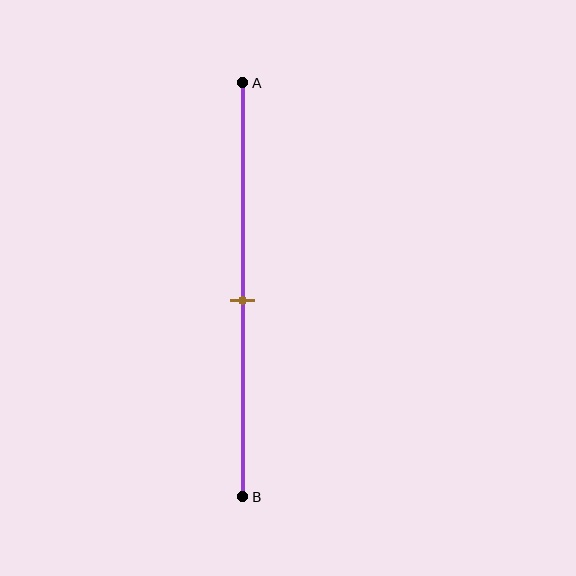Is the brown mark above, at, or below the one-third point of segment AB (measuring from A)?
The brown mark is below the one-third point of segment AB.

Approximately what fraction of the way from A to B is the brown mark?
The brown mark is approximately 55% of the way from A to B.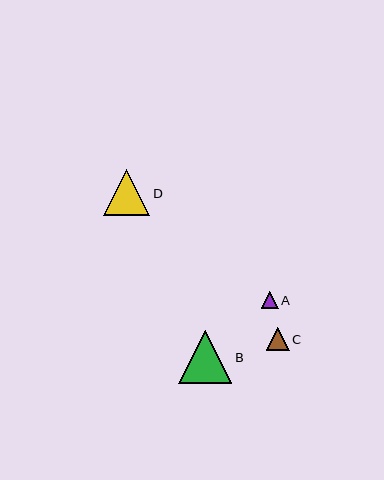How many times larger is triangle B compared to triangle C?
Triangle B is approximately 2.3 times the size of triangle C.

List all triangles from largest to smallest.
From largest to smallest: B, D, C, A.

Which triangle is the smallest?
Triangle A is the smallest with a size of approximately 17 pixels.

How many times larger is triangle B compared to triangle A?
Triangle B is approximately 3.1 times the size of triangle A.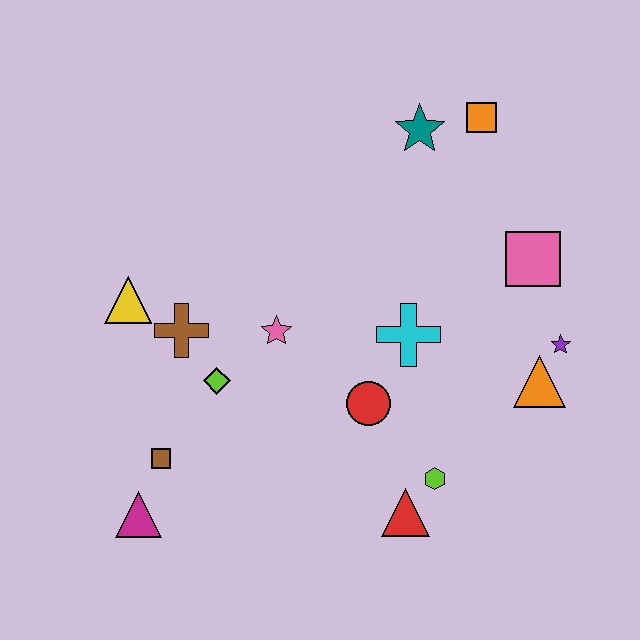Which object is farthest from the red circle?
The orange square is farthest from the red circle.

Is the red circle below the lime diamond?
Yes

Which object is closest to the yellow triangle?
The brown cross is closest to the yellow triangle.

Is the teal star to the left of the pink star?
No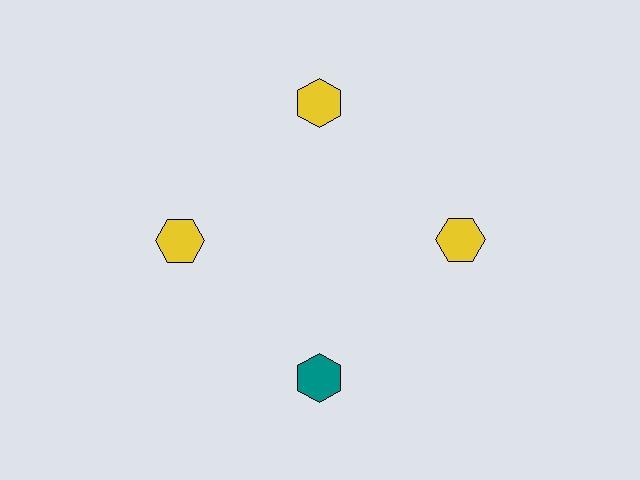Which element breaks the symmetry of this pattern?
The teal hexagon at roughly the 6 o'clock position breaks the symmetry. All other shapes are yellow hexagons.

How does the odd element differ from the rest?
It has a different color: teal instead of yellow.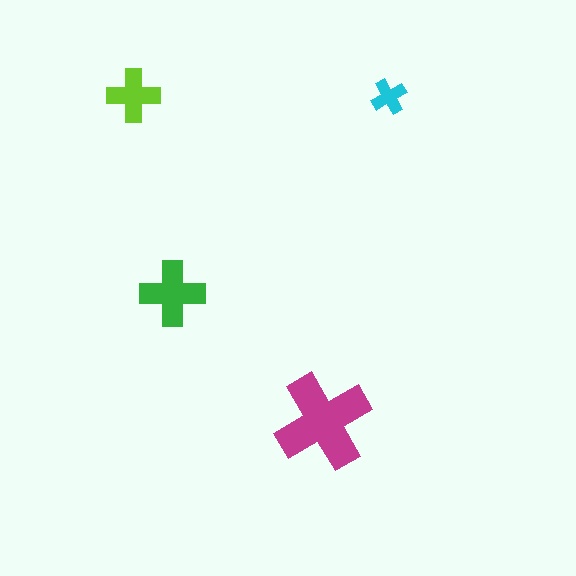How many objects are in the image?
There are 4 objects in the image.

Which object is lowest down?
The magenta cross is bottommost.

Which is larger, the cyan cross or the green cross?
The green one.